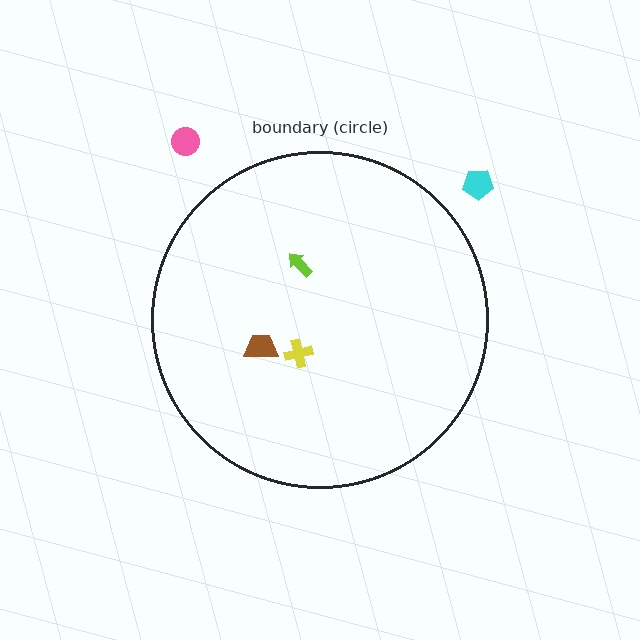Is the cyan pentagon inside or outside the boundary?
Outside.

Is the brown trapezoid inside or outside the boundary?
Inside.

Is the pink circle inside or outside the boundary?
Outside.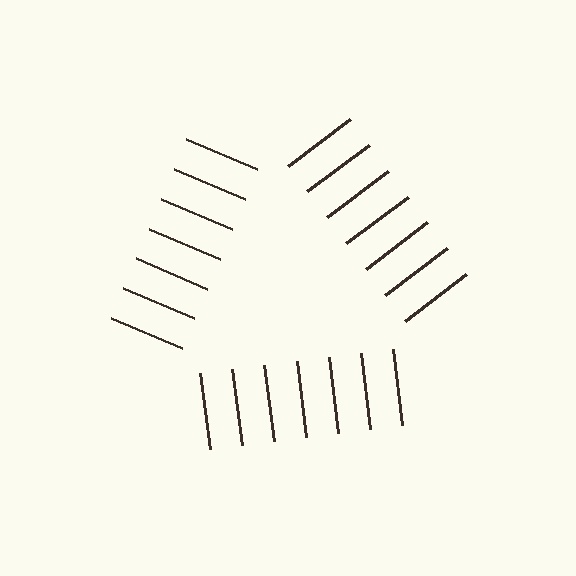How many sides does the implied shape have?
3 sides — the line-ends trace a triangle.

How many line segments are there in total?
21 — 7 along each of the 3 edges.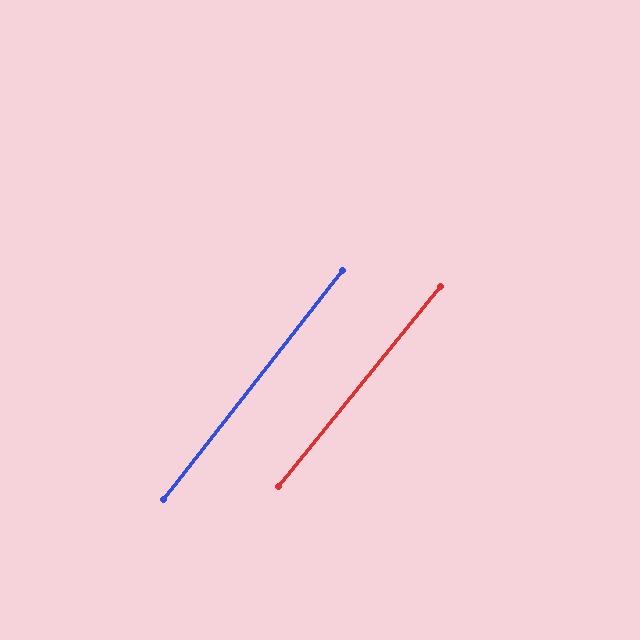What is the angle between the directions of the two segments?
Approximately 1 degree.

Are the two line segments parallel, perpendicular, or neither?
Parallel — their directions differ by only 1.0°.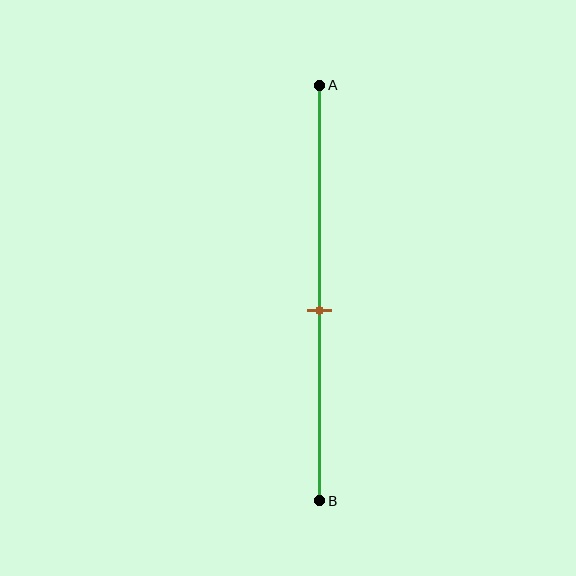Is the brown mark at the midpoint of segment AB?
No, the mark is at about 55% from A, not at the 50% midpoint.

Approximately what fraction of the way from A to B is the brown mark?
The brown mark is approximately 55% of the way from A to B.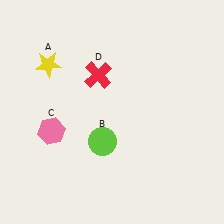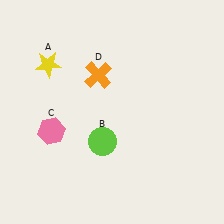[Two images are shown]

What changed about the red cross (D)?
In Image 1, D is red. In Image 2, it changed to orange.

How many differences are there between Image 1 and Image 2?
There is 1 difference between the two images.